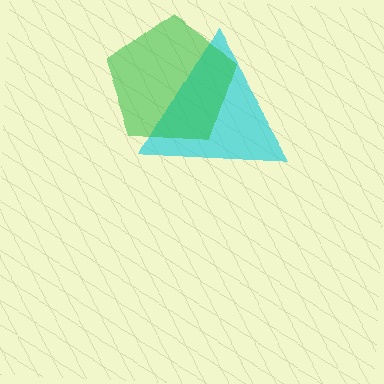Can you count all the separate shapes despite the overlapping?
Yes, there are 2 separate shapes.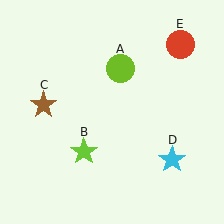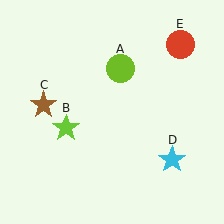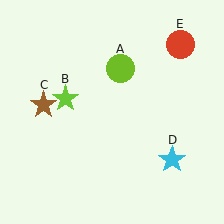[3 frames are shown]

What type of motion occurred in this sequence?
The lime star (object B) rotated clockwise around the center of the scene.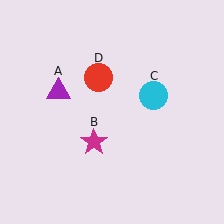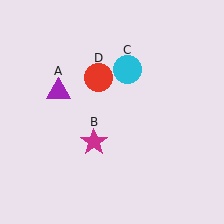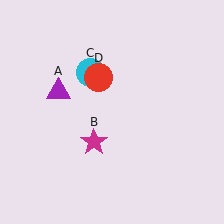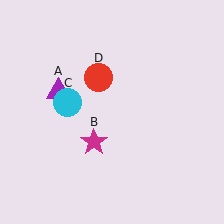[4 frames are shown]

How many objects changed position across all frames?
1 object changed position: cyan circle (object C).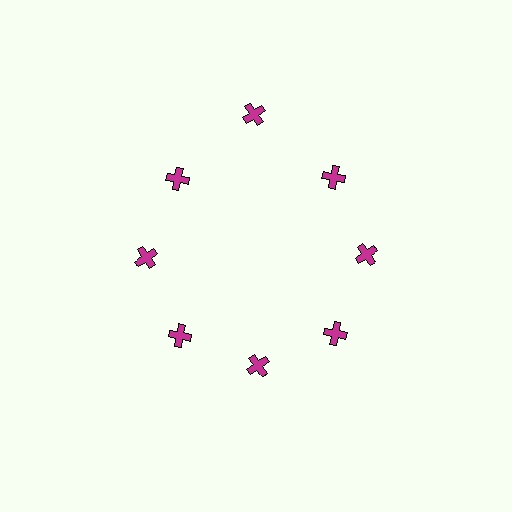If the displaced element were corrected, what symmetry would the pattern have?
It would have 8-fold rotational symmetry — the pattern would map onto itself every 45 degrees.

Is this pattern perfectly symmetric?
No. The 8 magenta crosses are arranged in a ring, but one element near the 12 o'clock position is pushed outward from the center, breaking the 8-fold rotational symmetry.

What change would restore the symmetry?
The symmetry would be restored by moving it inward, back onto the ring so that all 8 crosses sit at equal angles and equal distance from the center.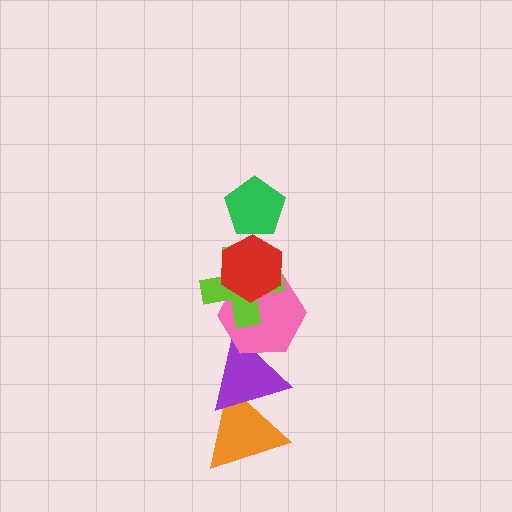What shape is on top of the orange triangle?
The purple triangle is on top of the orange triangle.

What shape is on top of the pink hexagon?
The lime cross is on top of the pink hexagon.